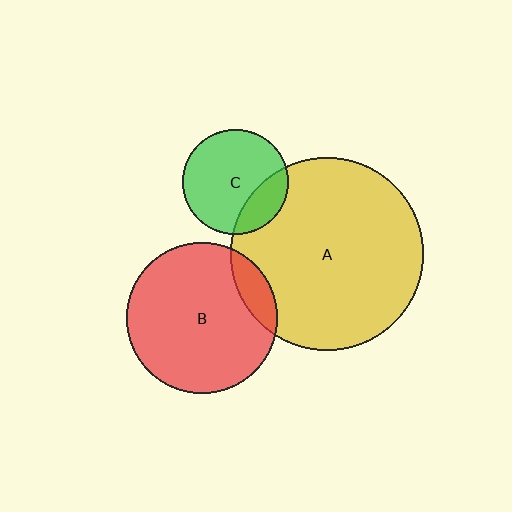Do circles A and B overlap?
Yes.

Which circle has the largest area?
Circle A (yellow).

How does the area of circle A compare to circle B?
Approximately 1.6 times.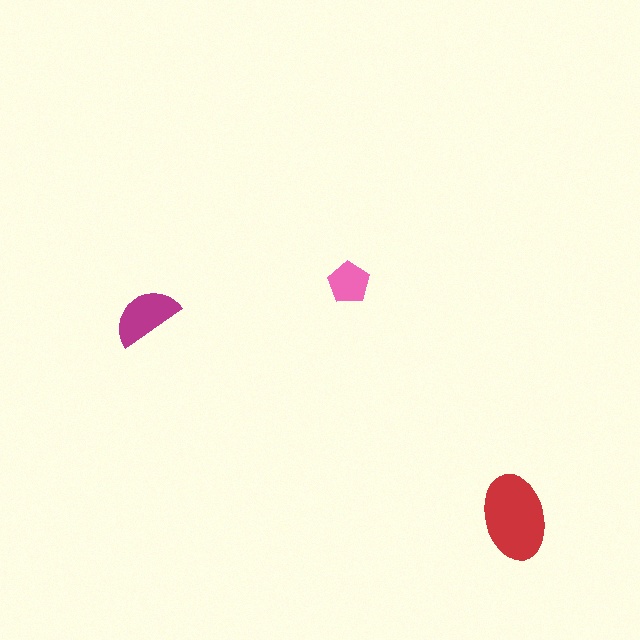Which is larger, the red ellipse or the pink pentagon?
The red ellipse.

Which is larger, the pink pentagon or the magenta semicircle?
The magenta semicircle.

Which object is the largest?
The red ellipse.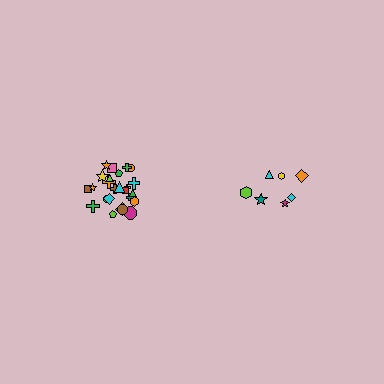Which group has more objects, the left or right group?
The left group.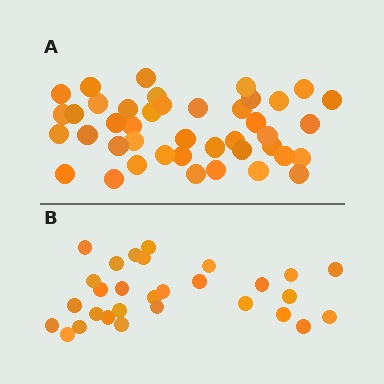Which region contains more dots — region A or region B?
Region A (the top region) has more dots.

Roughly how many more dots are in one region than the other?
Region A has approximately 15 more dots than region B.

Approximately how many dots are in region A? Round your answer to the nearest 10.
About 40 dots. (The exact count is 42, which rounds to 40.)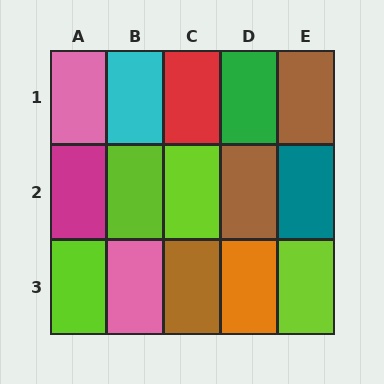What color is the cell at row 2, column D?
Brown.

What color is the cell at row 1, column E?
Brown.